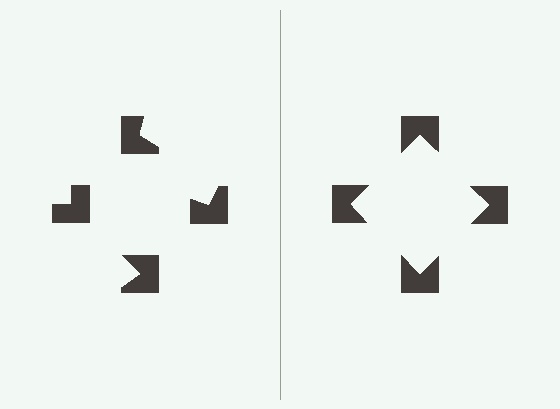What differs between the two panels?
The notched squares are positioned identically on both sides; only the wedge orientations differ. On the right they align to a square; on the left they are misaligned.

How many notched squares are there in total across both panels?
8 — 4 on each side.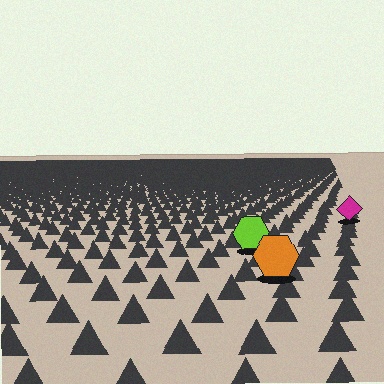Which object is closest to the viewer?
The orange hexagon is closest. The texture marks near it are larger and more spread out.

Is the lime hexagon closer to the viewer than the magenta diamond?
Yes. The lime hexagon is closer — you can tell from the texture gradient: the ground texture is coarser near it.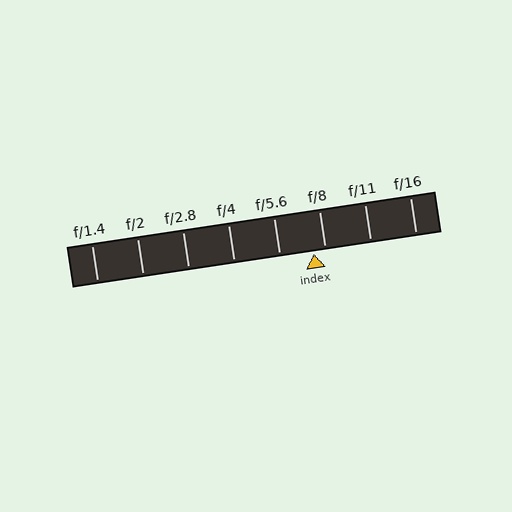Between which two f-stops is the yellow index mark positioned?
The index mark is between f/5.6 and f/8.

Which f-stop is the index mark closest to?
The index mark is closest to f/8.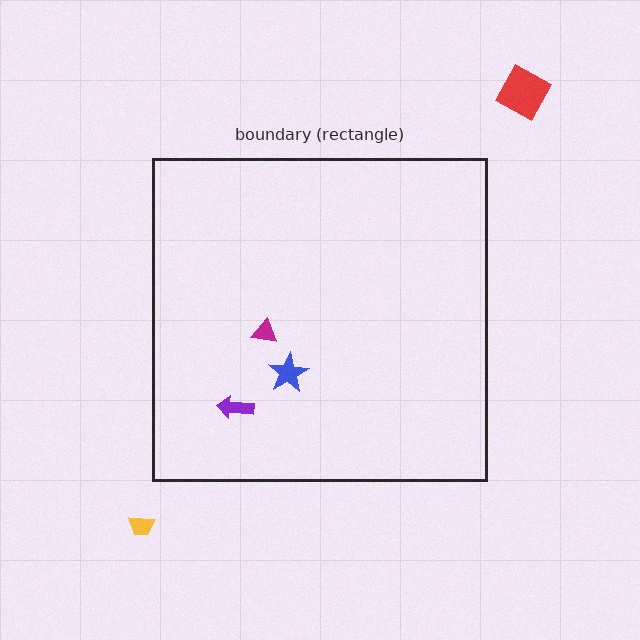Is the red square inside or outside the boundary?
Outside.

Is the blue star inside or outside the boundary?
Inside.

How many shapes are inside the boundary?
3 inside, 2 outside.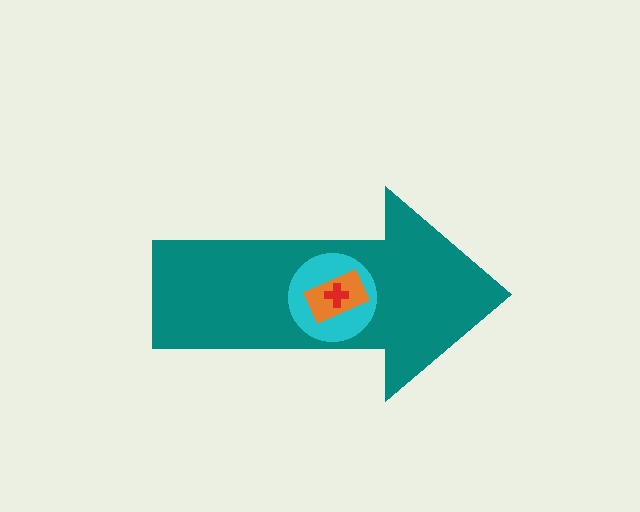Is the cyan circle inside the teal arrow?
Yes.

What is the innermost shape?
The red cross.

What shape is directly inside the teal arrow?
The cyan circle.